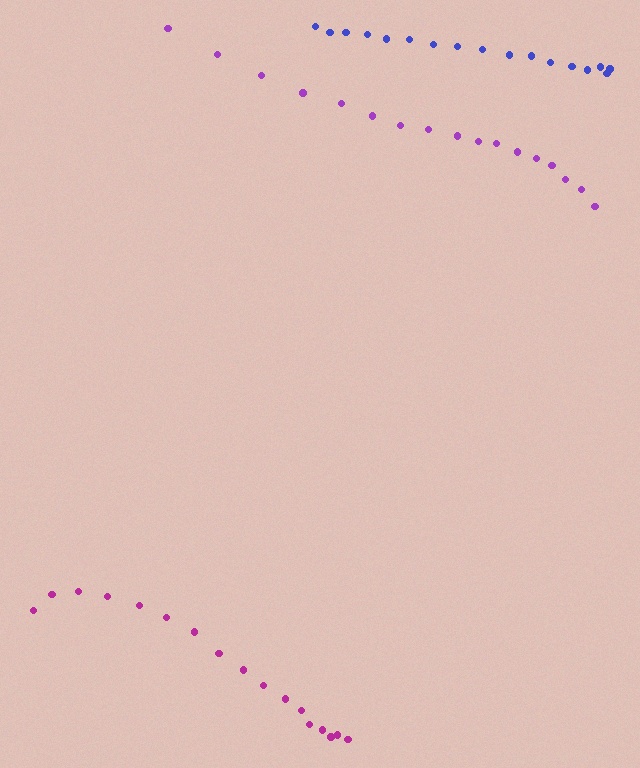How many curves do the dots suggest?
There are 3 distinct paths.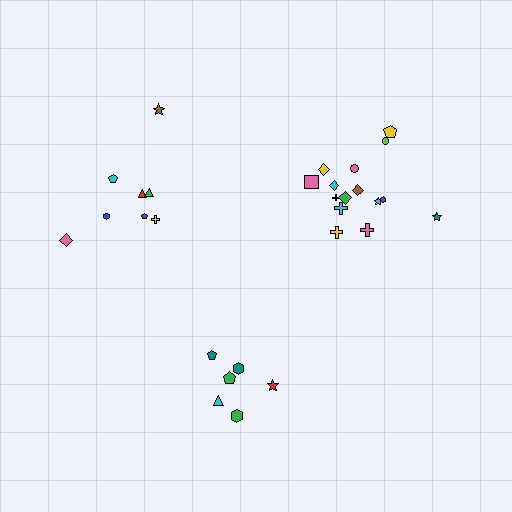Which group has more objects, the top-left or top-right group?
The top-right group.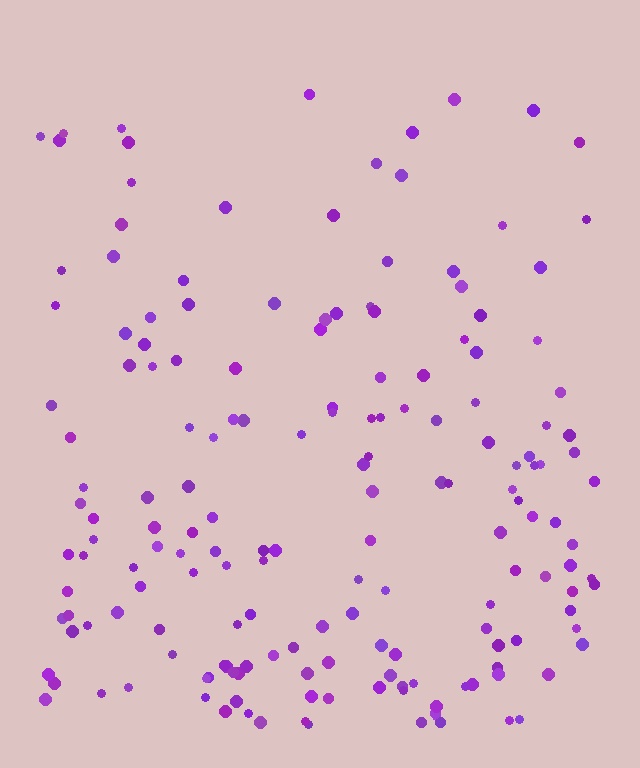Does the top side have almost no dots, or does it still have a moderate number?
Still a moderate number, just noticeably fewer than the bottom.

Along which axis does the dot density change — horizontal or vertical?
Vertical.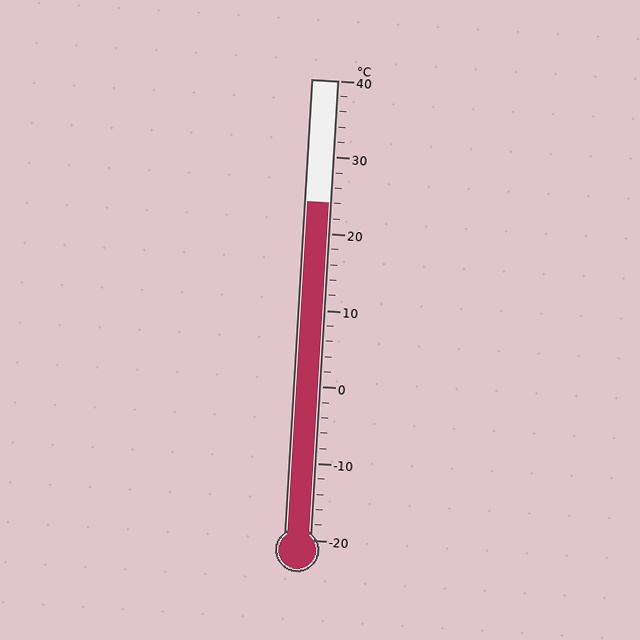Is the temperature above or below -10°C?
The temperature is above -10°C.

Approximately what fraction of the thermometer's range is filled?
The thermometer is filled to approximately 75% of its range.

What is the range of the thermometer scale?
The thermometer scale ranges from -20°C to 40°C.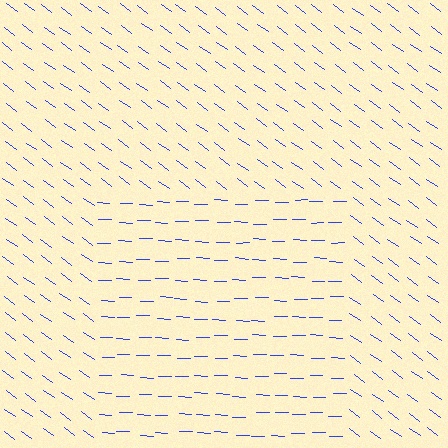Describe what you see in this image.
The image is filled with small blue line segments. A rectangle region in the image has lines oriented differently from the surrounding lines, creating a visible texture boundary.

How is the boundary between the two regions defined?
The boundary is defined purely by a change in line orientation (approximately 34 degrees difference). All lines are the same color and thickness.